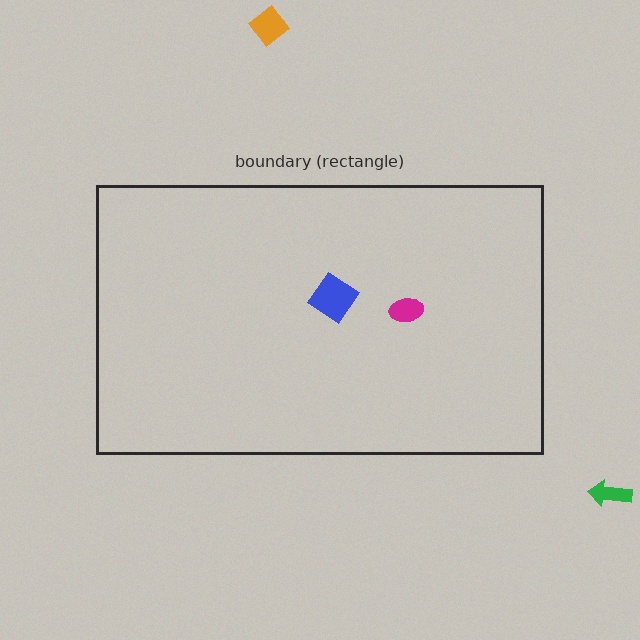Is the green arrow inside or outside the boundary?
Outside.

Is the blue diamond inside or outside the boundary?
Inside.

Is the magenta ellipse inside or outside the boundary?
Inside.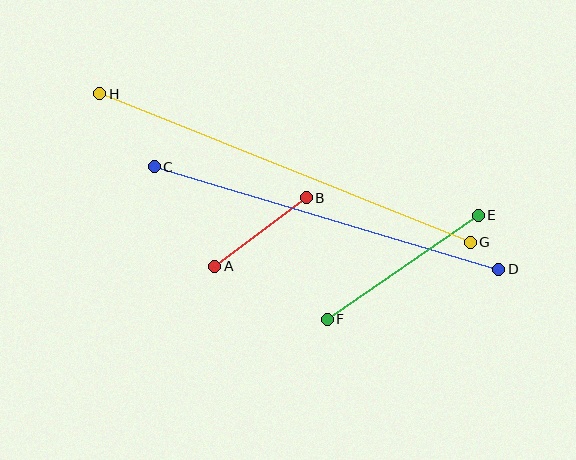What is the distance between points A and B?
The distance is approximately 114 pixels.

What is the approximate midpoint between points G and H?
The midpoint is at approximately (285, 168) pixels.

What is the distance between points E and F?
The distance is approximately 183 pixels.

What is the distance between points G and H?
The distance is approximately 399 pixels.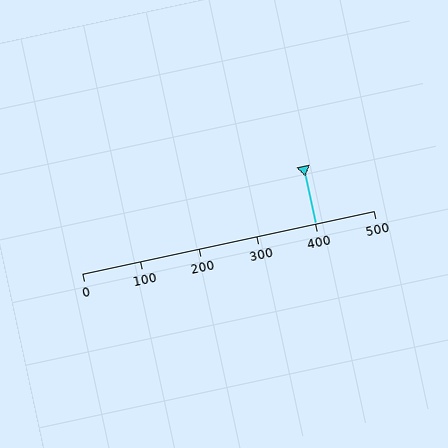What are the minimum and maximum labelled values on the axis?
The axis runs from 0 to 500.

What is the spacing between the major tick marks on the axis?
The major ticks are spaced 100 apart.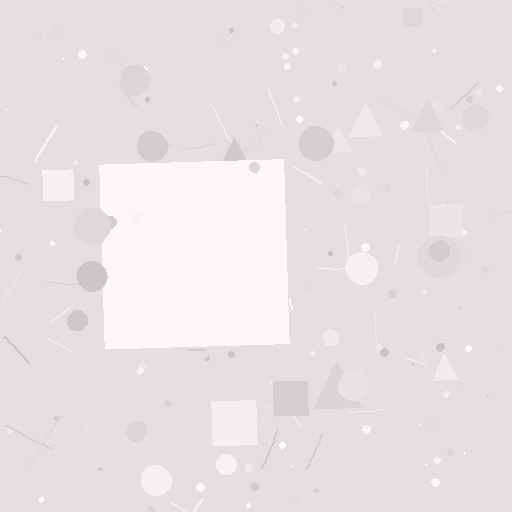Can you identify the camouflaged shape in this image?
The camouflaged shape is a square.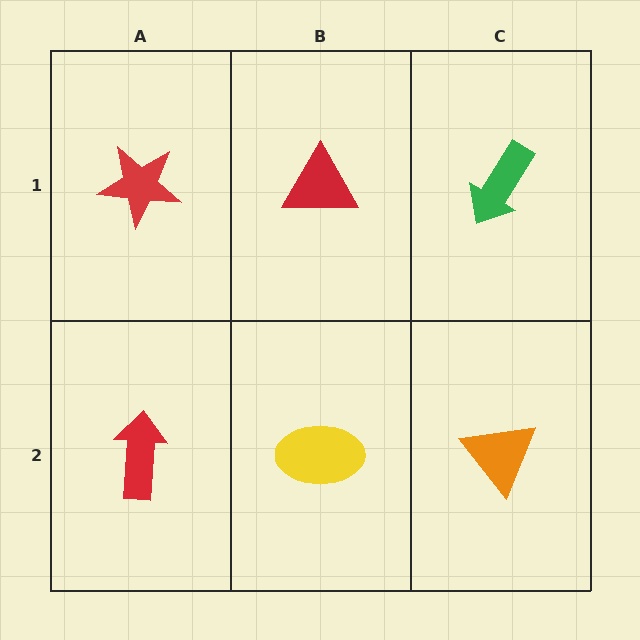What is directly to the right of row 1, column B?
A green arrow.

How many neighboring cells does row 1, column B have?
3.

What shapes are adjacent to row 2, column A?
A red star (row 1, column A), a yellow ellipse (row 2, column B).